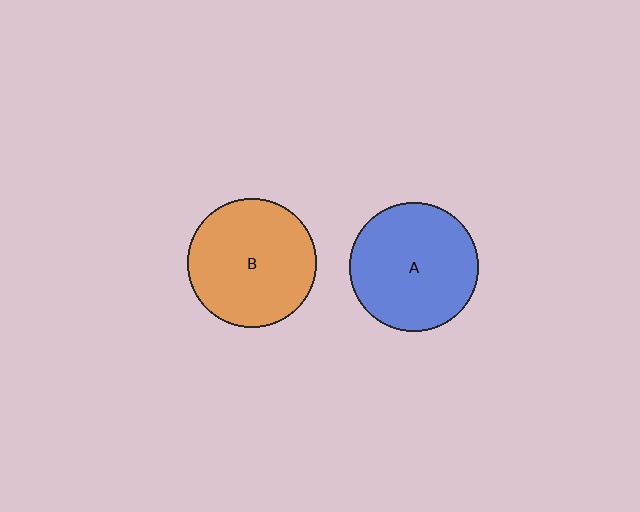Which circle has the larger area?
Circle A (blue).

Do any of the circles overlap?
No, none of the circles overlap.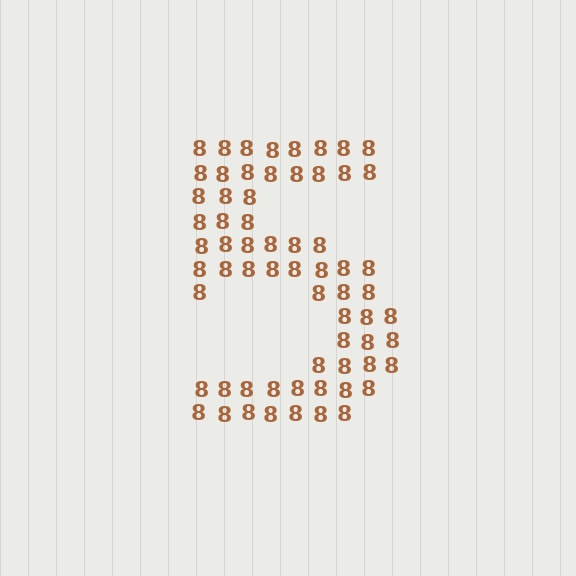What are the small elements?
The small elements are digit 8's.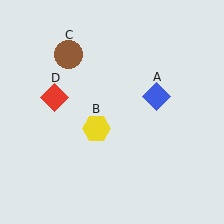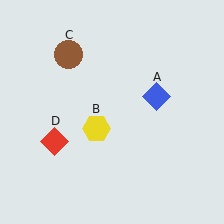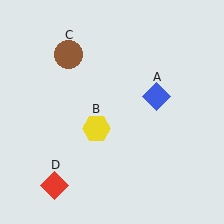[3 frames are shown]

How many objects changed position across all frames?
1 object changed position: red diamond (object D).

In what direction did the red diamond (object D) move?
The red diamond (object D) moved down.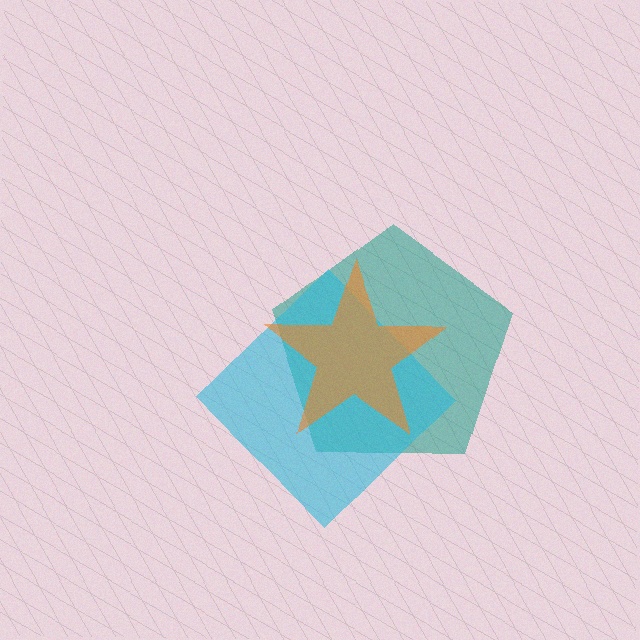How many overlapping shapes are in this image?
There are 3 overlapping shapes in the image.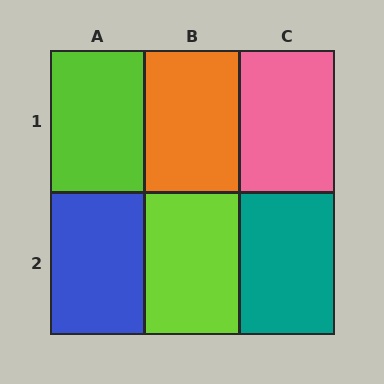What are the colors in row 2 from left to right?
Blue, lime, teal.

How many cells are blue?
1 cell is blue.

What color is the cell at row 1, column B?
Orange.